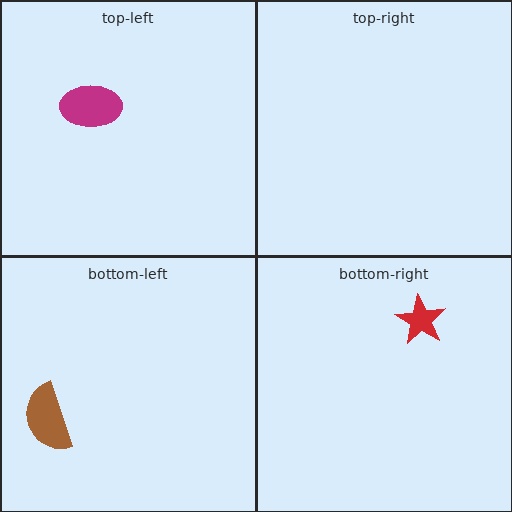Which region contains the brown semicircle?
The bottom-left region.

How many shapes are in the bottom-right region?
1.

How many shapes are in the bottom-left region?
1.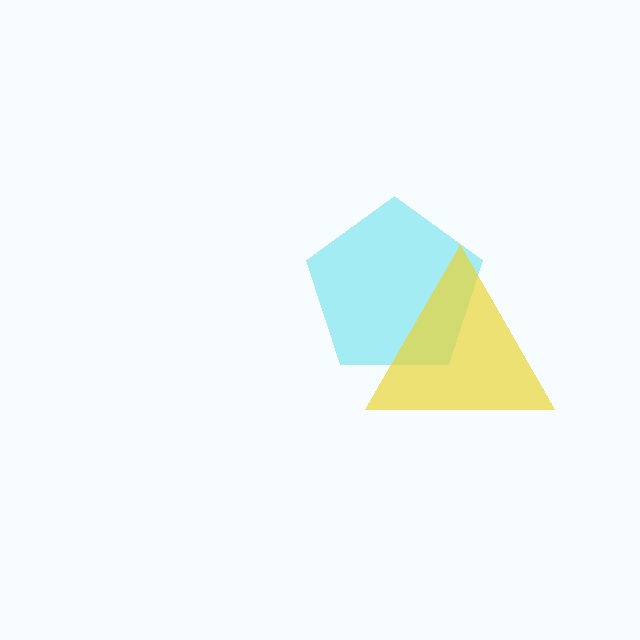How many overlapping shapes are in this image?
There are 2 overlapping shapes in the image.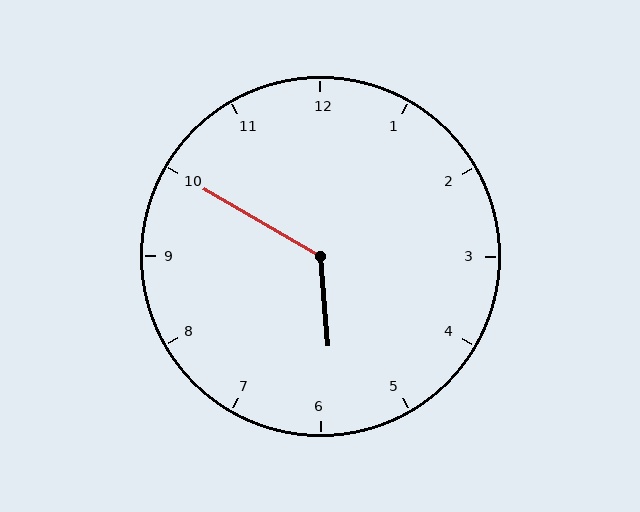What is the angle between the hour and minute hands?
Approximately 125 degrees.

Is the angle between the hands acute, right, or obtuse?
It is obtuse.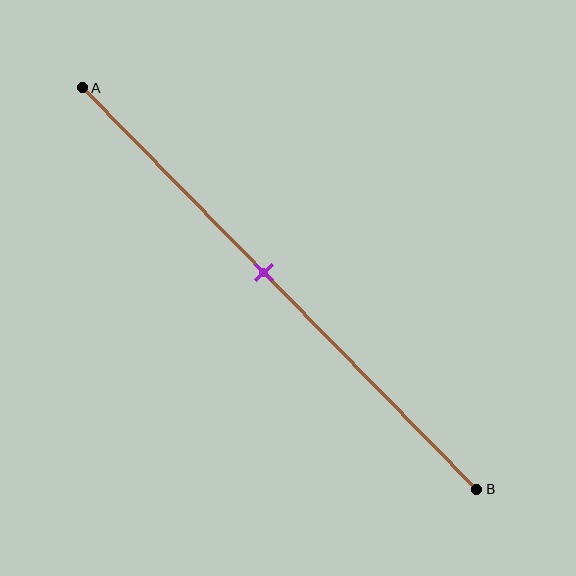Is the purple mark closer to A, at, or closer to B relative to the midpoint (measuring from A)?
The purple mark is closer to point A than the midpoint of segment AB.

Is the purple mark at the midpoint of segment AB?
No, the mark is at about 45% from A, not at the 50% midpoint.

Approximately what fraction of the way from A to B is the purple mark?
The purple mark is approximately 45% of the way from A to B.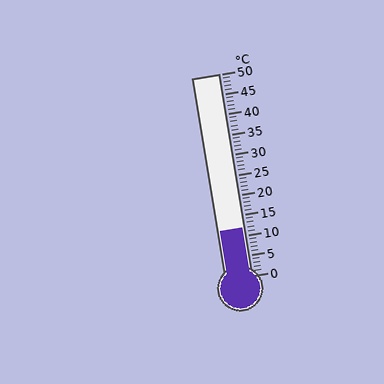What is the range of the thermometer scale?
The thermometer scale ranges from 0°C to 50°C.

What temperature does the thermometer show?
The thermometer shows approximately 12°C.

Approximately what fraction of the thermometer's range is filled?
The thermometer is filled to approximately 25% of its range.